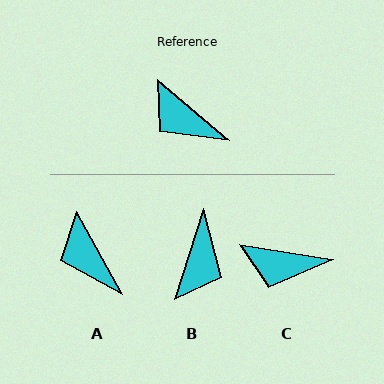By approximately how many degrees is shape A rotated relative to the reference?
Approximately 21 degrees clockwise.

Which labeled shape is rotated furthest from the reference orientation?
B, about 112 degrees away.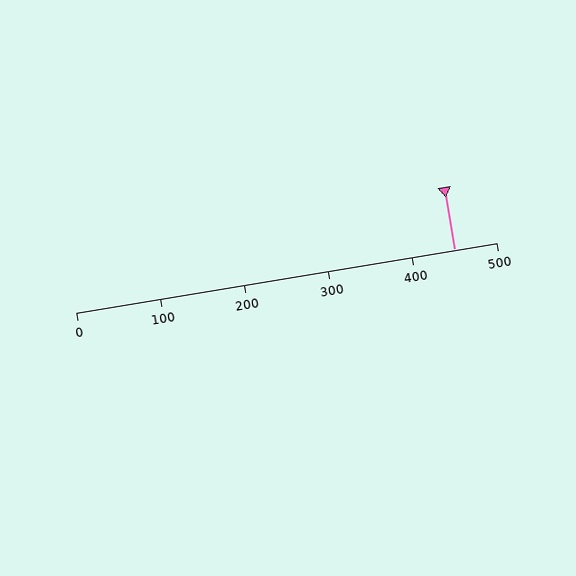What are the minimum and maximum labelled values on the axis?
The axis runs from 0 to 500.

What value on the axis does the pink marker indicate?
The marker indicates approximately 450.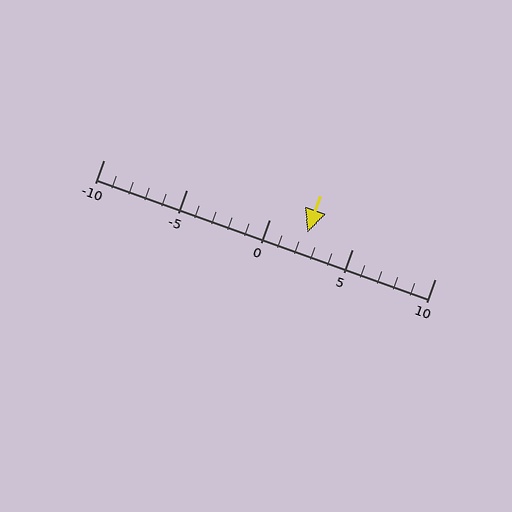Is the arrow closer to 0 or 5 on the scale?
The arrow is closer to 0.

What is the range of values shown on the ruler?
The ruler shows values from -10 to 10.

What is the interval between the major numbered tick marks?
The major tick marks are spaced 5 units apart.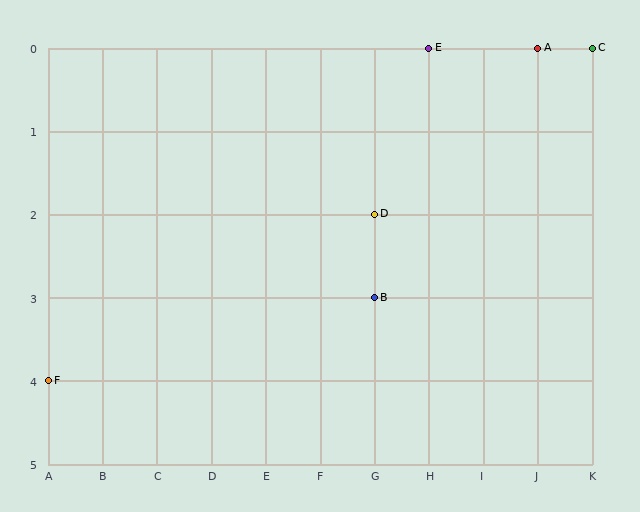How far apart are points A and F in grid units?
Points A and F are 9 columns and 4 rows apart (about 9.8 grid units diagonally).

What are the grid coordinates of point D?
Point D is at grid coordinates (G, 2).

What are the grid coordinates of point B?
Point B is at grid coordinates (G, 3).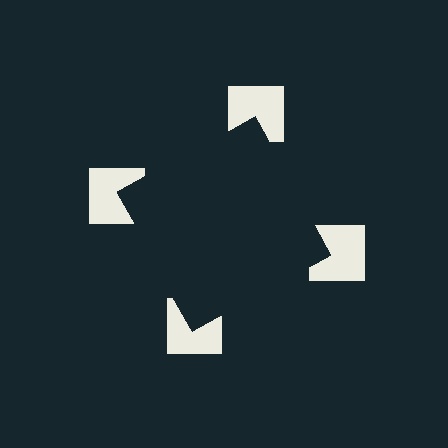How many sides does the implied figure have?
4 sides.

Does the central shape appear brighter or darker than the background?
It typically appears slightly darker than the background, even though no actual brightness change is drawn.